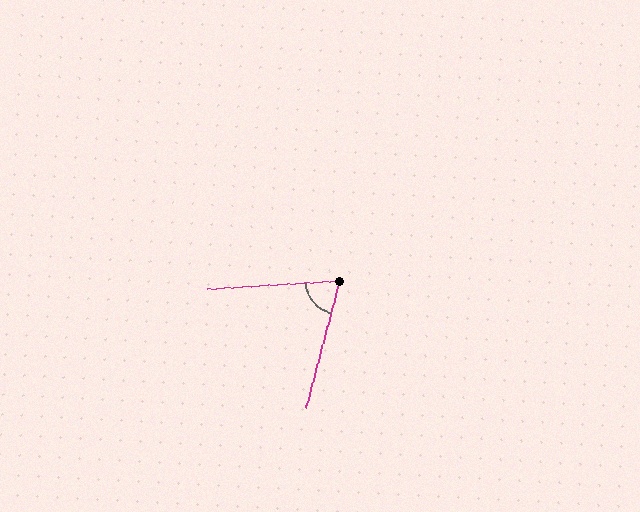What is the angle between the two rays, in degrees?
Approximately 72 degrees.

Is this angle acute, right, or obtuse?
It is acute.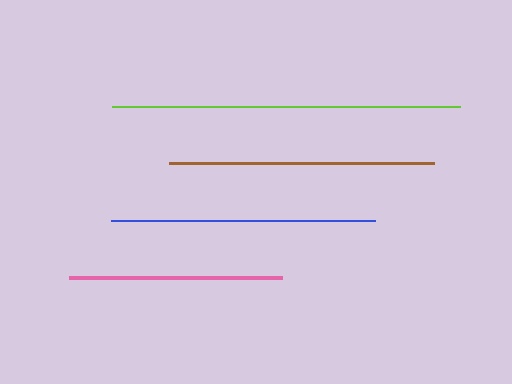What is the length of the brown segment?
The brown segment is approximately 265 pixels long.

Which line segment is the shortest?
The pink line is the shortest at approximately 213 pixels.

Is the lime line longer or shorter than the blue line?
The lime line is longer than the blue line.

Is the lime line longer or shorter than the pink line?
The lime line is longer than the pink line.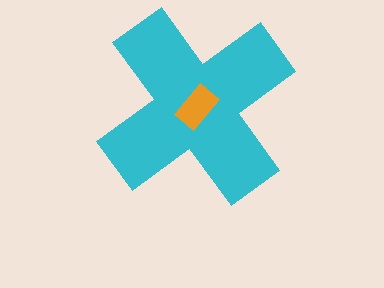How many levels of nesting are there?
2.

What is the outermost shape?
The cyan cross.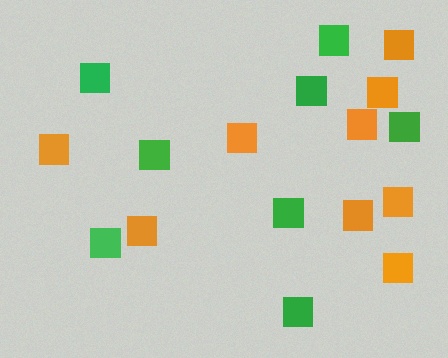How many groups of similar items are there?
There are 2 groups: one group of green squares (8) and one group of orange squares (9).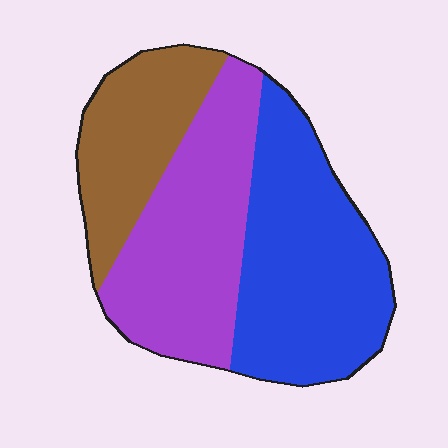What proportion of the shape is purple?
Purple takes up about three eighths (3/8) of the shape.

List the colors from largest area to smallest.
From largest to smallest: blue, purple, brown.